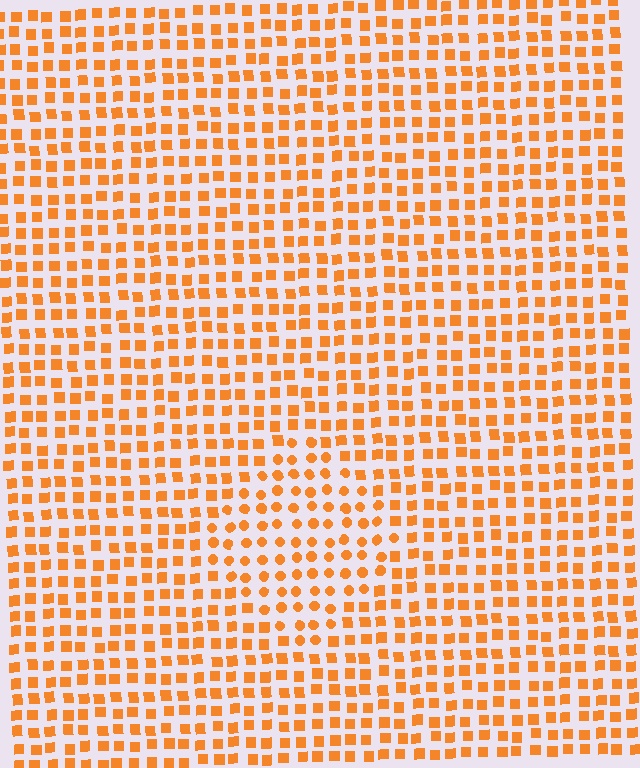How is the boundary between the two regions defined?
The boundary is defined by a change in element shape: circles inside vs. squares outside. All elements share the same color and spacing.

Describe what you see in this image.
The image is filled with small orange elements arranged in a uniform grid. A diamond-shaped region contains circles, while the surrounding area contains squares. The boundary is defined purely by the change in element shape.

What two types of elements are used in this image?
The image uses circles inside the diamond region and squares outside it.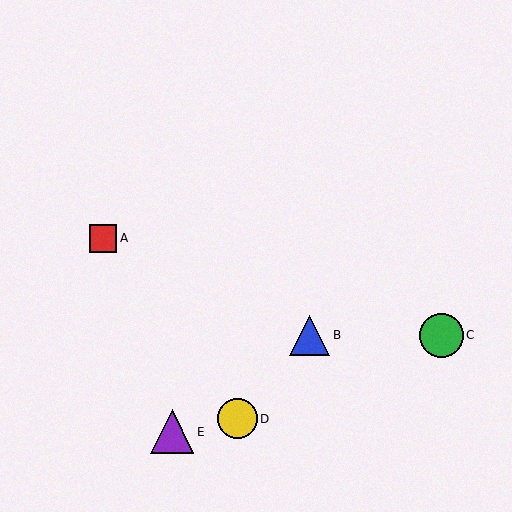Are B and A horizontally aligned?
No, B is at y≈335 and A is at y≈238.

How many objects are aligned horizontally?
2 objects (B, C) are aligned horizontally.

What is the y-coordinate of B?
Object B is at y≈335.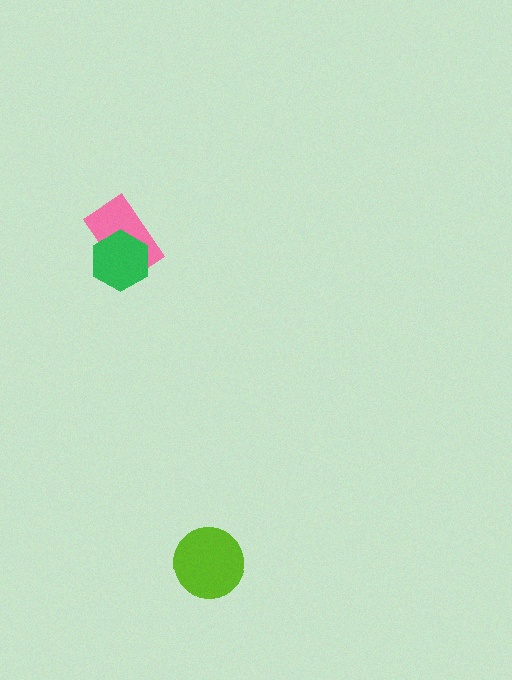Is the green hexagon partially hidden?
No, no other shape covers it.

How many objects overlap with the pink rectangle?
1 object overlaps with the pink rectangle.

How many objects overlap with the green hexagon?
1 object overlaps with the green hexagon.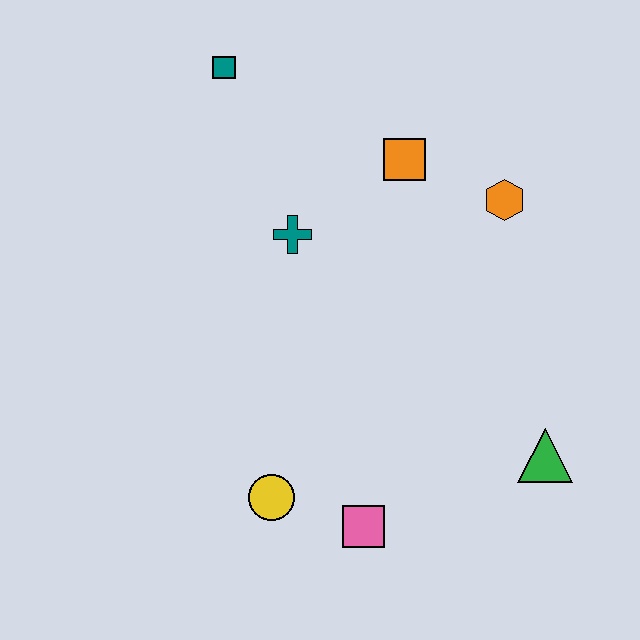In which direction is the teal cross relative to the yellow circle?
The teal cross is above the yellow circle.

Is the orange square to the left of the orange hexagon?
Yes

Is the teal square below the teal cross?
No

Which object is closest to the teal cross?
The orange square is closest to the teal cross.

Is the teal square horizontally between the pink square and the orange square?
No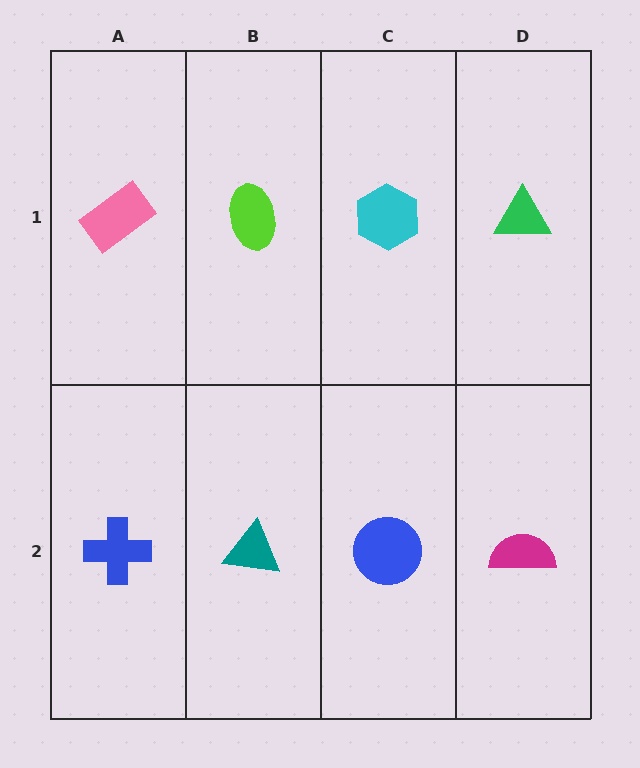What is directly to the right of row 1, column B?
A cyan hexagon.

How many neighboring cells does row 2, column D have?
2.